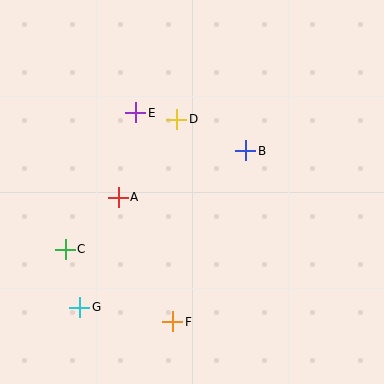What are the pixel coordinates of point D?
Point D is at (177, 119).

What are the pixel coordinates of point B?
Point B is at (246, 151).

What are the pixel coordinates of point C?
Point C is at (65, 249).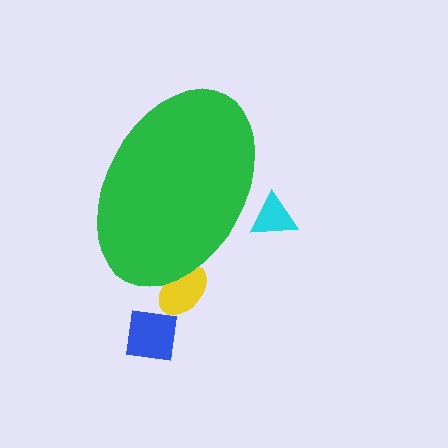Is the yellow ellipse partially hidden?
Yes, the yellow ellipse is partially hidden behind the green ellipse.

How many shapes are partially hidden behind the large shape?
2 shapes are partially hidden.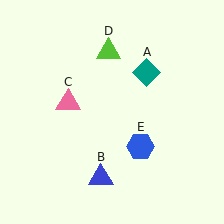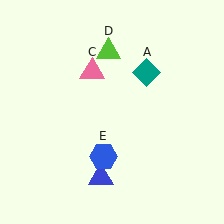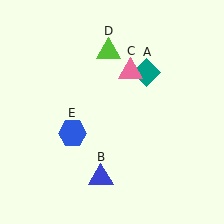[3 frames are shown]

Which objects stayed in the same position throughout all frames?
Teal diamond (object A) and blue triangle (object B) and lime triangle (object D) remained stationary.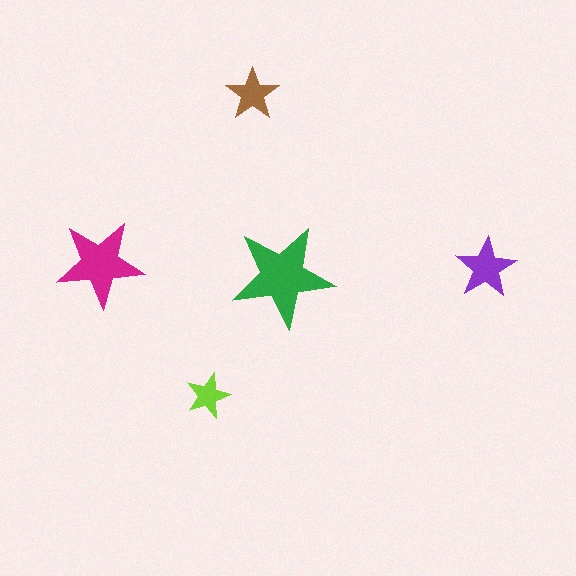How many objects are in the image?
There are 5 objects in the image.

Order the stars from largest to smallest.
the green one, the magenta one, the purple one, the brown one, the lime one.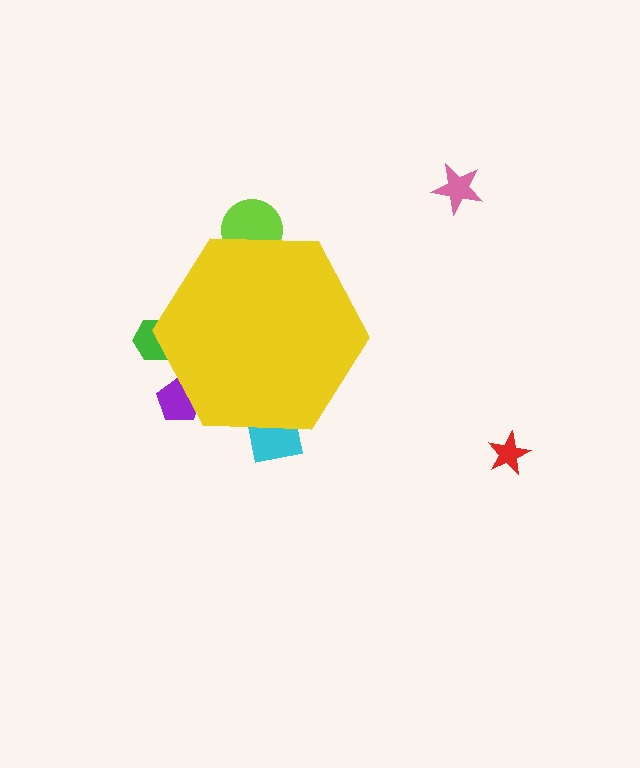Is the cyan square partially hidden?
Yes, the cyan square is partially hidden behind the yellow hexagon.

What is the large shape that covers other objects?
A yellow hexagon.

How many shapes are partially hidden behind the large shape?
4 shapes are partially hidden.